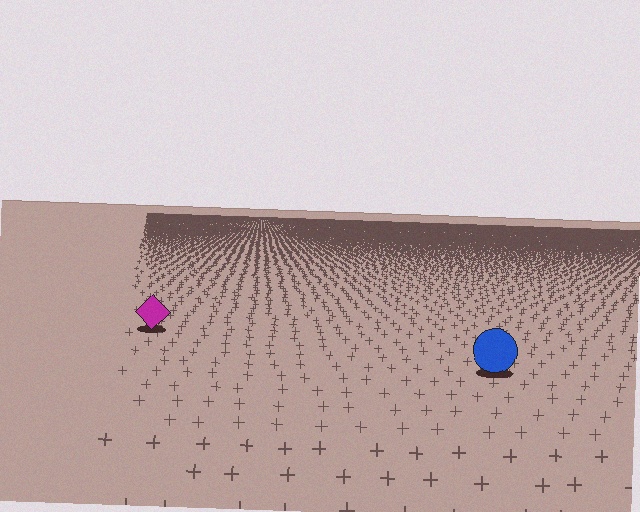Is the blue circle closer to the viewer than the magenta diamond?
Yes. The blue circle is closer — you can tell from the texture gradient: the ground texture is coarser near it.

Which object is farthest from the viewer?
The magenta diamond is farthest from the viewer. It appears smaller and the ground texture around it is denser.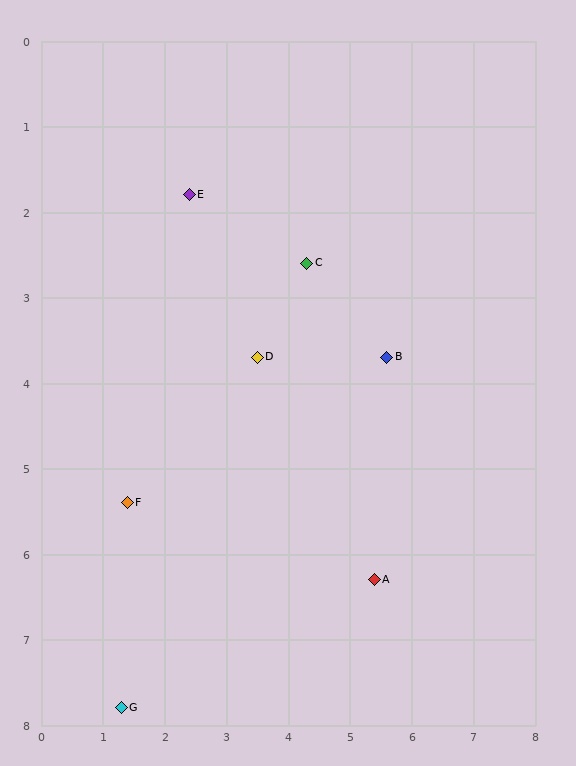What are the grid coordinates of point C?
Point C is at approximately (4.3, 2.6).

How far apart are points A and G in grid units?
Points A and G are about 4.4 grid units apart.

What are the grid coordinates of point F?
Point F is at approximately (1.4, 5.4).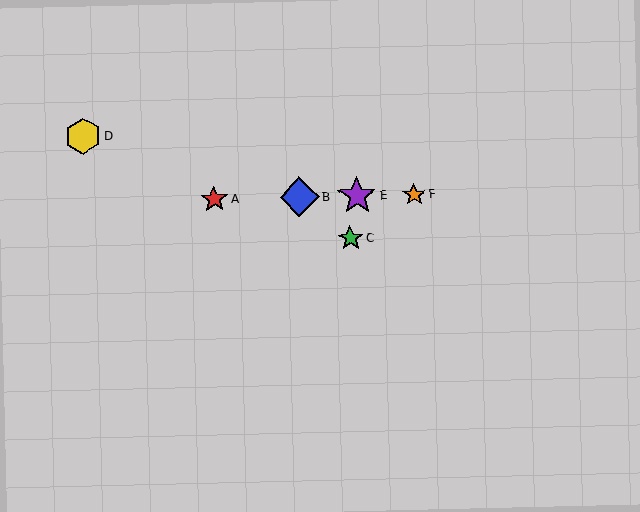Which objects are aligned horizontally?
Objects A, B, E, F are aligned horizontally.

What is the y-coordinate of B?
Object B is at y≈197.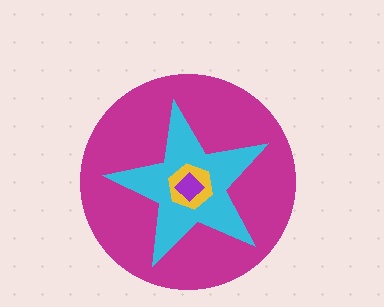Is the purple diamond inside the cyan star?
Yes.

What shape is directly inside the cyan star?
The yellow hexagon.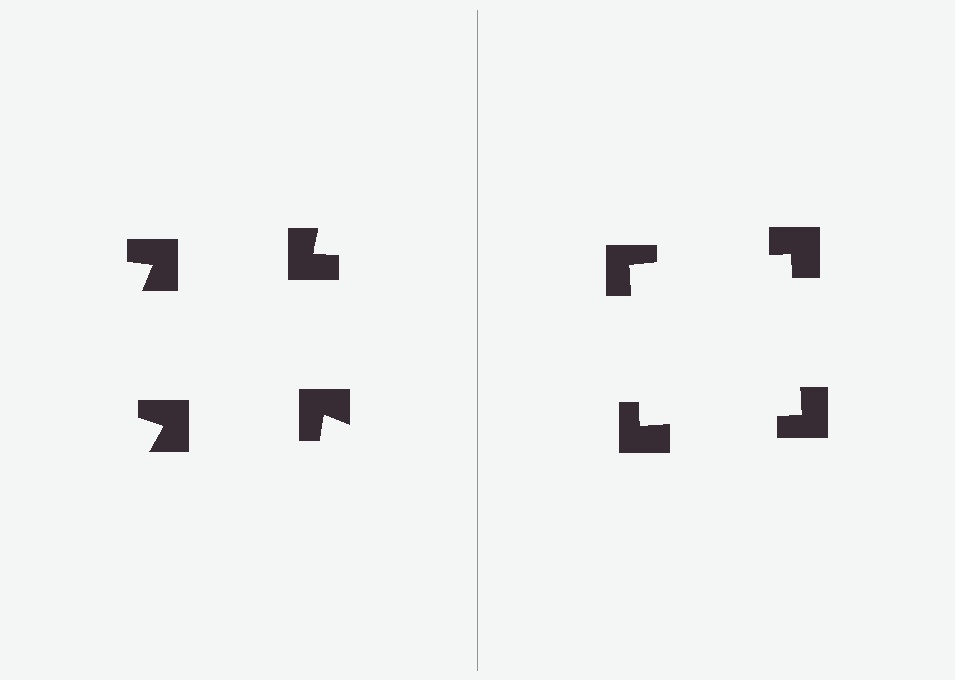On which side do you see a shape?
An illusory square appears on the right side. On the left side the wedge cuts are rotated, so no coherent shape forms.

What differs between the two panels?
The notched squares are positioned identically on both sides; only the wedge orientations differ. On the right they align to a square; on the left they are misaligned.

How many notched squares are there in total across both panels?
8 — 4 on each side.